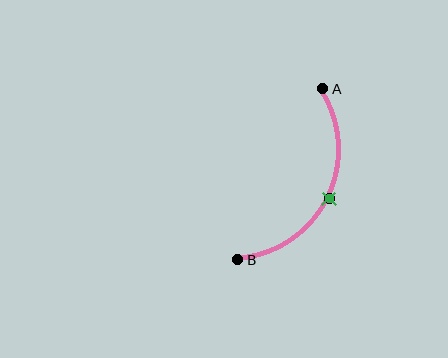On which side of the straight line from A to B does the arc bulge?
The arc bulges to the right of the straight line connecting A and B.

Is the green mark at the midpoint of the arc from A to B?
Yes. The green mark lies on the arc at equal arc-length from both A and B — it is the arc midpoint.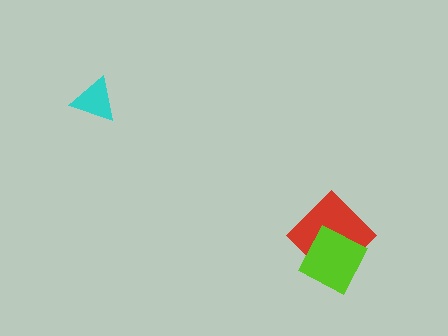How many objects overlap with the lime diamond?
1 object overlaps with the lime diamond.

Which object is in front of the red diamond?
The lime diamond is in front of the red diamond.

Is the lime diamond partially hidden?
No, no other shape covers it.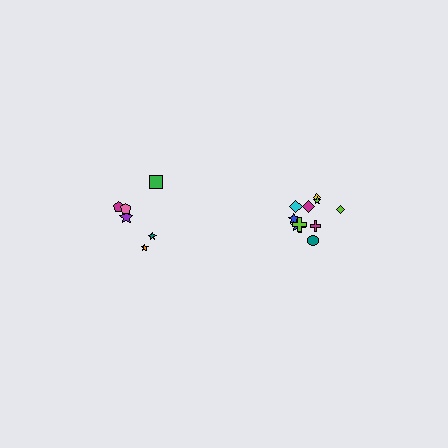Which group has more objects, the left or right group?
The right group.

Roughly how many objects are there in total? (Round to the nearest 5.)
Roughly 20 objects in total.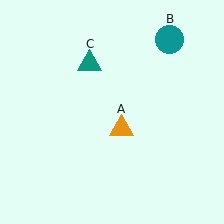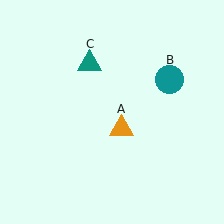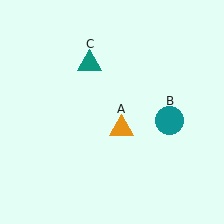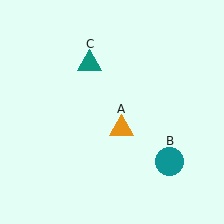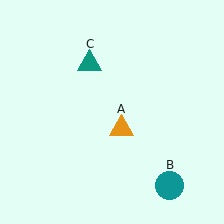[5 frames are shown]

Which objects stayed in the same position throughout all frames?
Orange triangle (object A) and teal triangle (object C) remained stationary.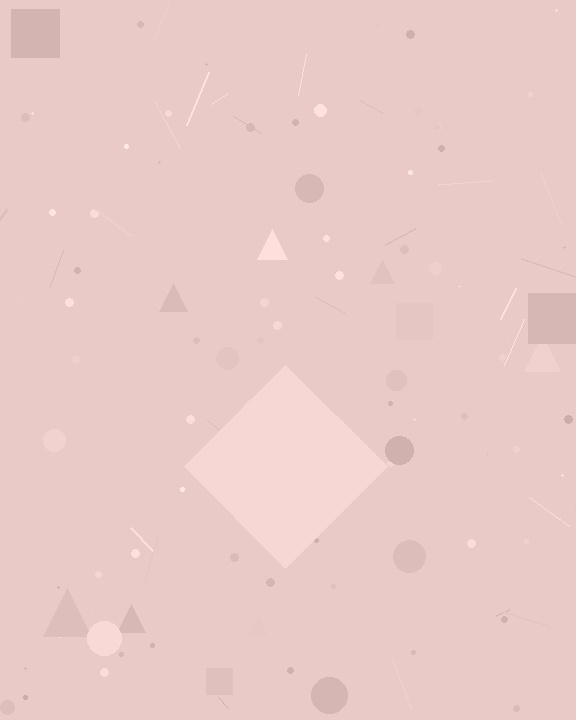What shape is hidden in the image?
A diamond is hidden in the image.